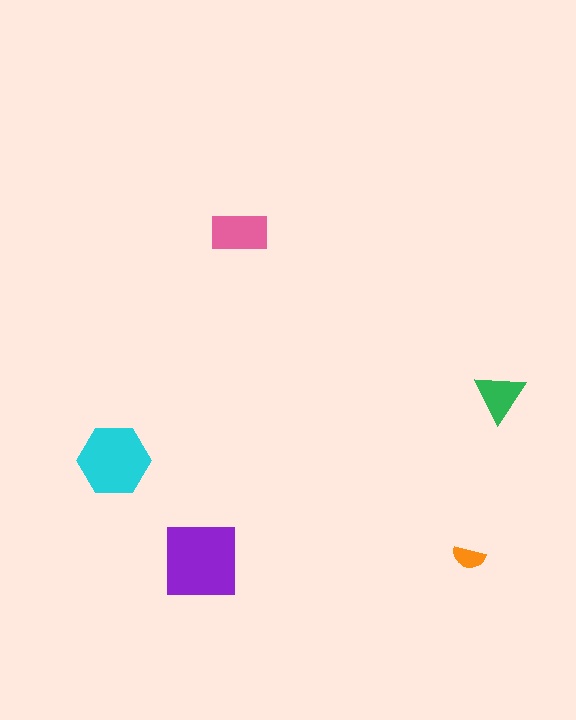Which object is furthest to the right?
The green triangle is rightmost.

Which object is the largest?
The purple square.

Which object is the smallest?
The orange semicircle.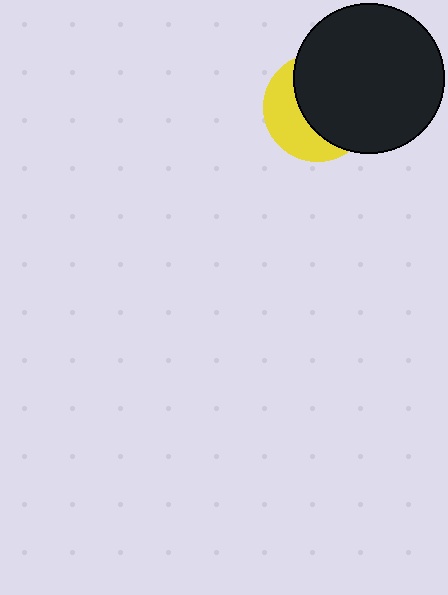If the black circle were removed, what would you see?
You would see the complete yellow circle.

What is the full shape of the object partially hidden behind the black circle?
The partially hidden object is a yellow circle.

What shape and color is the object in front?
The object in front is a black circle.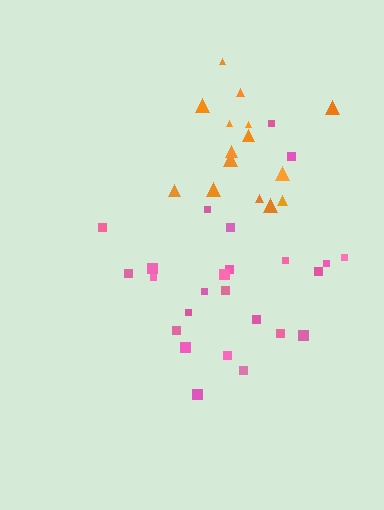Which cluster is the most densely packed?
Orange.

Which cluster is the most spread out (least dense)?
Pink.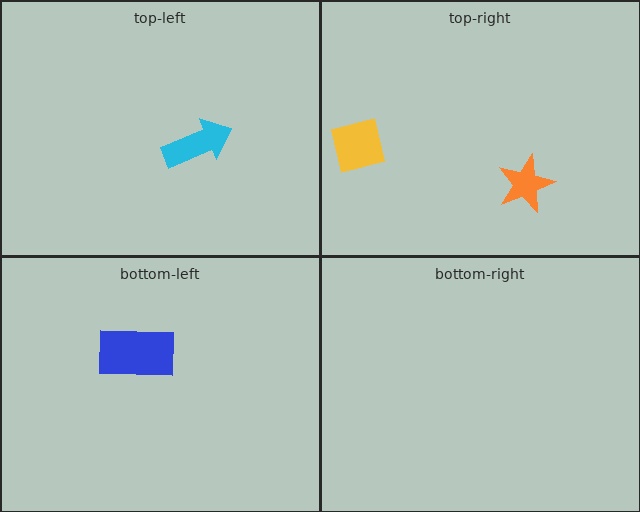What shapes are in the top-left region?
The cyan arrow.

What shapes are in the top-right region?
The yellow square, the orange star.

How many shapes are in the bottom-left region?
1.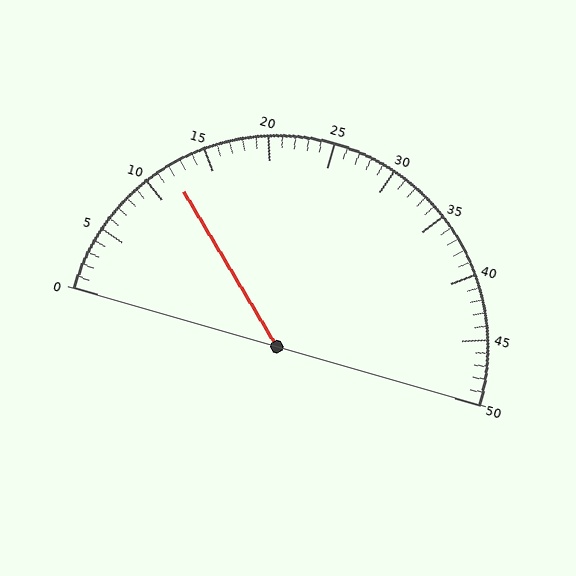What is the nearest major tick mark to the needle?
The nearest major tick mark is 10.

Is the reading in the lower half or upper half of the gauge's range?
The reading is in the lower half of the range (0 to 50).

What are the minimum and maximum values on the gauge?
The gauge ranges from 0 to 50.